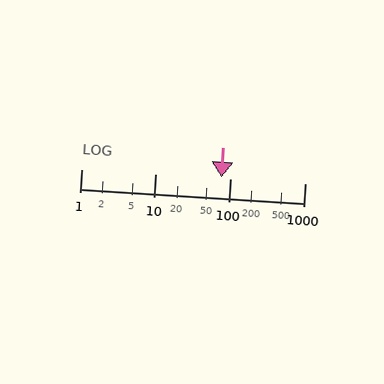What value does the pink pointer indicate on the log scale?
The pointer indicates approximately 77.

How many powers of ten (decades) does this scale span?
The scale spans 3 decades, from 1 to 1000.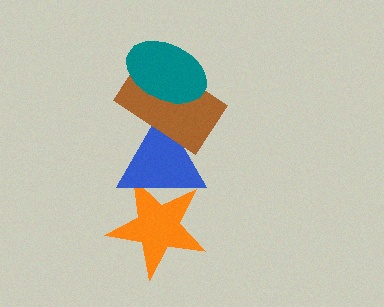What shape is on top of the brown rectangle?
The teal ellipse is on top of the brown rectangle.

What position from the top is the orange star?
The orange star is 4th from the top.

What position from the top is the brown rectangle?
The brown rectangle is 2nd from the top.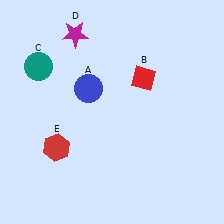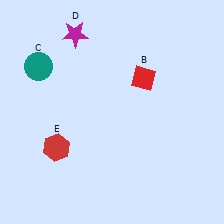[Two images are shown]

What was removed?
The blue circle (A) was removed in Image 2.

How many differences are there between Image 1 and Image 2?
There is 1 difference between the two images.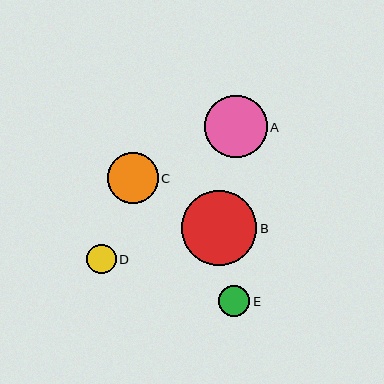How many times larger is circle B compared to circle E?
Circle B is approximately 2.4 times the size of circle E.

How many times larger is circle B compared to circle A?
Circle B is approximately 1.2 times the size of circle A.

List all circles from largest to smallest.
From largest to smallest: B, A, C, E, D.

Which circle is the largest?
Circle B is the largest with a size of approximately 75 pixels.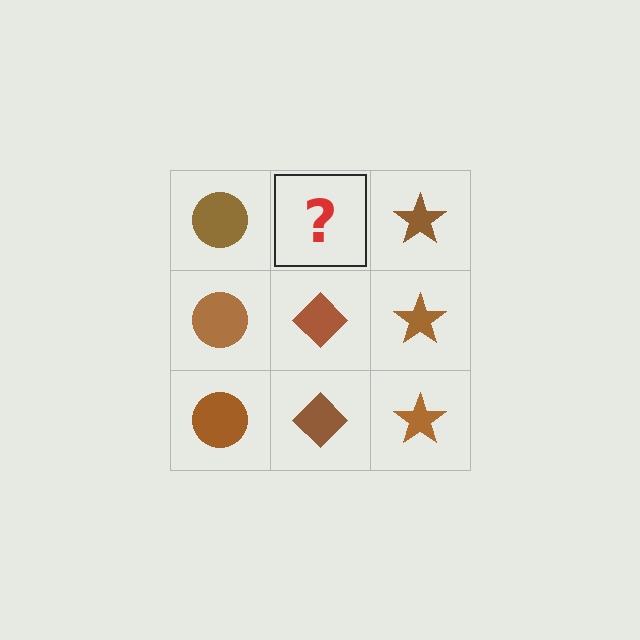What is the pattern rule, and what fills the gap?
The rule is that each column has a consistent shape. The gap should be filled with a brown diamond.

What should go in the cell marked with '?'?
The missing cell should contain a brown diamond.